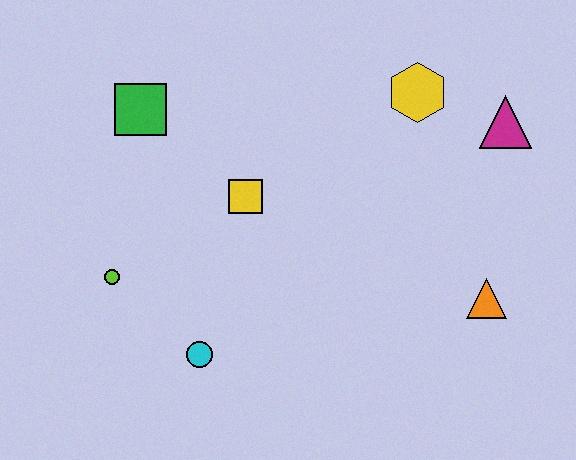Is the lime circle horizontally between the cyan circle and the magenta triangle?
No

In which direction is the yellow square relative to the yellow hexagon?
The yellow square is to the left of the yellow hexagon.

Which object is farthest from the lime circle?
The magenta triangle is farthest from the lime circle.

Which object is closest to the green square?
The yellow square is closest to the green square.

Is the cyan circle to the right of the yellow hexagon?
No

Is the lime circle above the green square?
No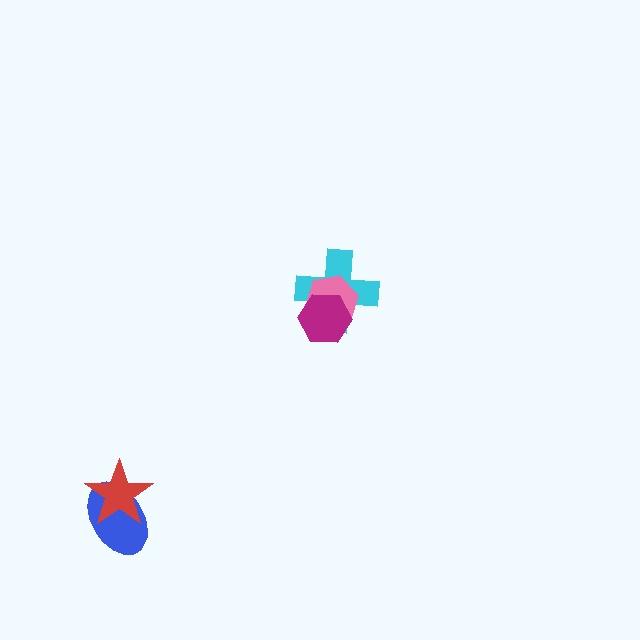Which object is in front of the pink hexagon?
The magenta hexagon is in front of the pink hexagon.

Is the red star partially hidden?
No, no other shape covers it.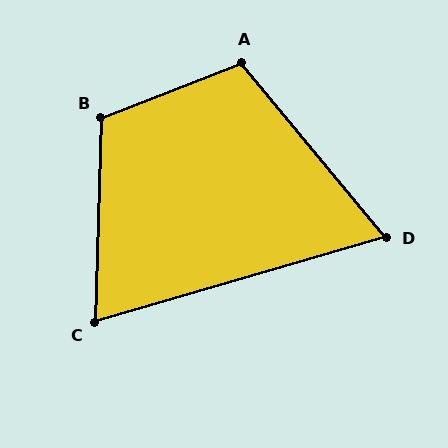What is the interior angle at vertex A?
Approximately 108 degrees (obtuse).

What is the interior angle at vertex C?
Approximately 72 degrees (acute).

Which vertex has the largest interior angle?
B, at approximately 113 degrees.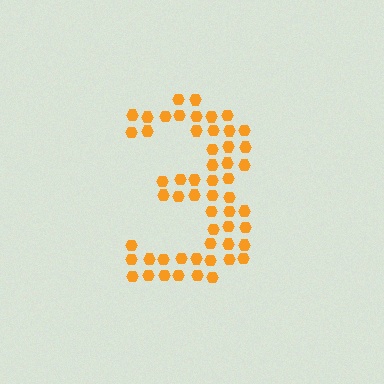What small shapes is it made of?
It is made of small hexagons.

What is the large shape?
The large shape is the digit 3.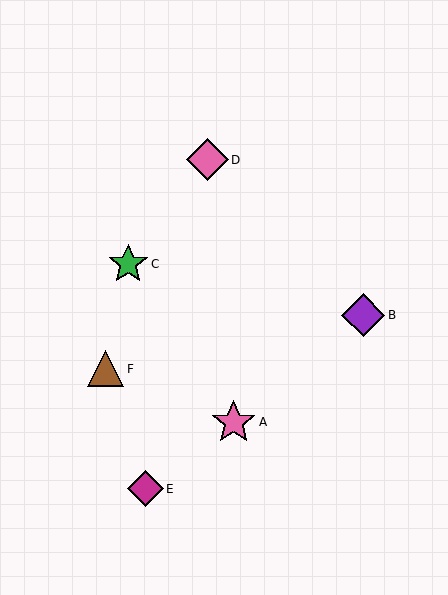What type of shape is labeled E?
Shape E is a magenta diamond.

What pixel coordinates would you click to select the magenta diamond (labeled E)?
Click at (145, 489) to select the magenta diamond E.